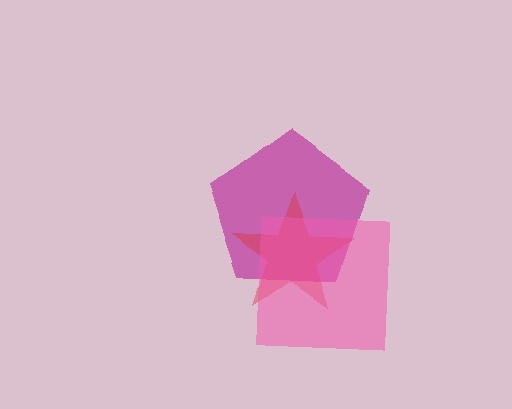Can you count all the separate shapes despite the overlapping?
Yes, there are 3 separate shapes.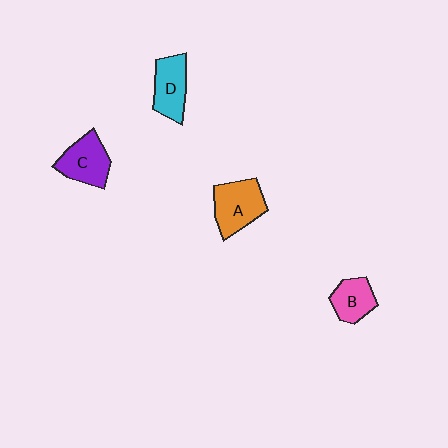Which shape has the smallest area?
Shape B (pink).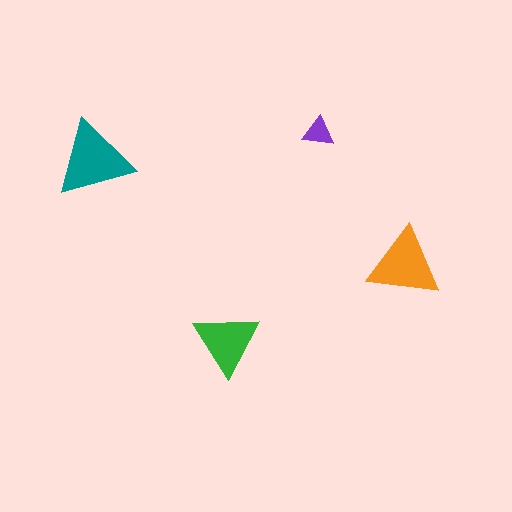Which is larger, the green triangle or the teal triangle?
The teal one.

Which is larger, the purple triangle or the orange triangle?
The orange one.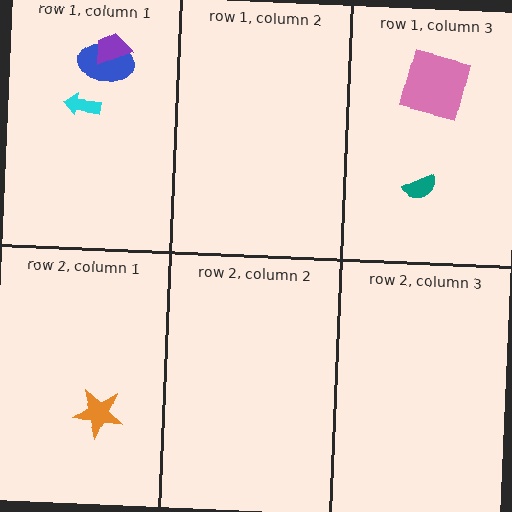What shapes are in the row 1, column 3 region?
The pink square, the teal semicircle.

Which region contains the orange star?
The row 2, column 1 region.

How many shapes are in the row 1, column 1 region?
3.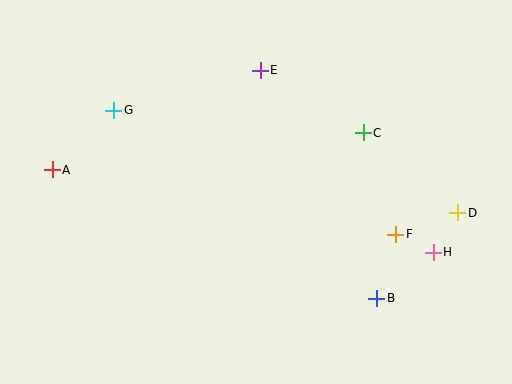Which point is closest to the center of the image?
Point E at (260, 70) is closest to the center.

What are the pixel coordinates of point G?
Point G is at (114, 110).